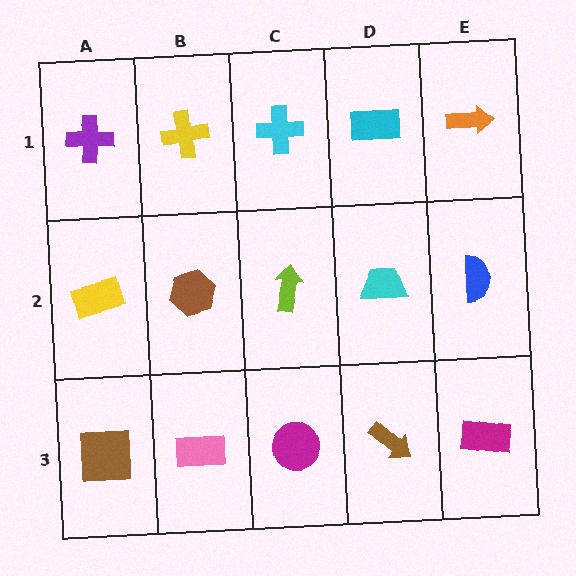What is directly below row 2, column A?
A brown square.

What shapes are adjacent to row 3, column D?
A cyan trapezoid (row 2, column D), a magenta circle (row 3, column C), a magenta rectangle (row 3, column E).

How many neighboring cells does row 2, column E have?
3.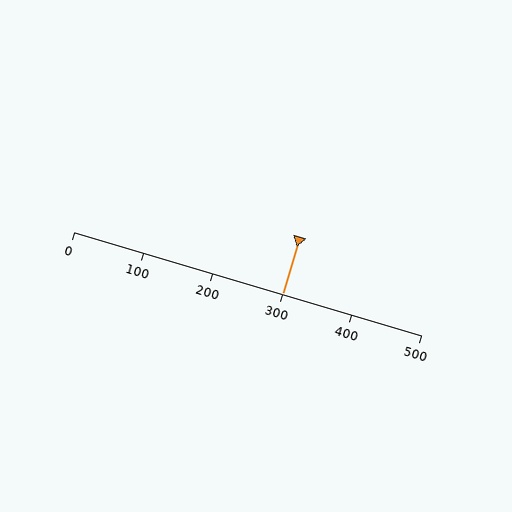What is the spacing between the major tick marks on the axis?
The major ticks are spaced 100 apart.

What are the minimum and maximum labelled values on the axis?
The axis runs from 0 to 500.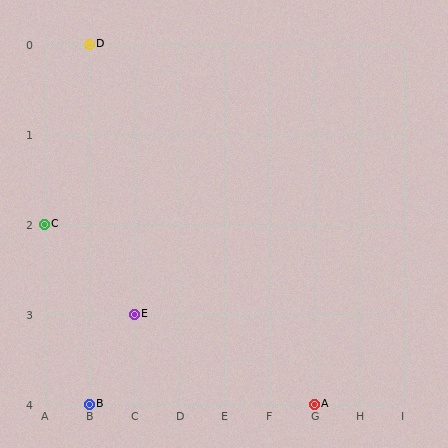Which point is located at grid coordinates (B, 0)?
Point D is at (B, 0).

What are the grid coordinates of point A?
Point A is at grid coordinates (G, 4).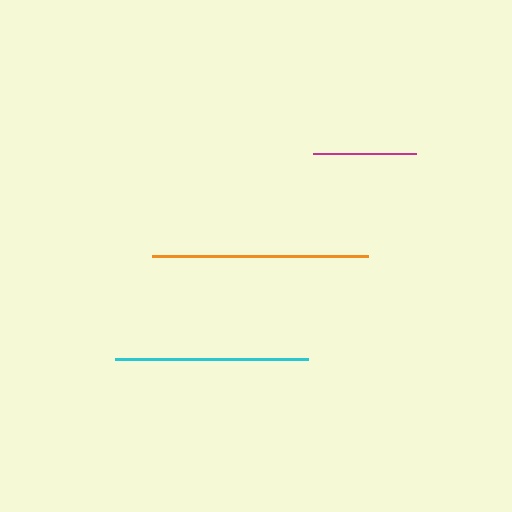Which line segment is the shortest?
The magenta line is the shortest at approximately 103 pixels.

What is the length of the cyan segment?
The cyan segment is approximately 193 pixels long.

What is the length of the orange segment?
The orange segment is approximately 216 pixels long.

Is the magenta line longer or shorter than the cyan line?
The cyan line is longer than the magenta line.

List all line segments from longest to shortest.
From longest to shortest: orange, cyan, magenta.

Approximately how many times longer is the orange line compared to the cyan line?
The orange line is approximately 1.1 times the length of the cyan line.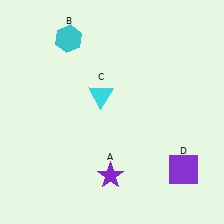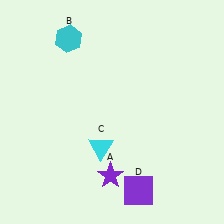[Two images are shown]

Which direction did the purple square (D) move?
The purple square (D) moved left.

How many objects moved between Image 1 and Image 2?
2 objects moved between the two images.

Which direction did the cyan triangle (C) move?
The cyan triangle (C) moved down.